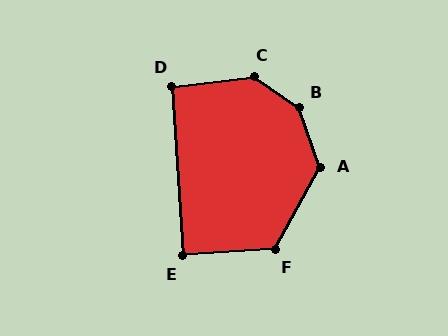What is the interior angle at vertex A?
Approximately 132 degrees (obtuse).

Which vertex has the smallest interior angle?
E, at approximately 90 degrees.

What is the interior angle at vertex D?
Approximately 94 degrees (approximately right).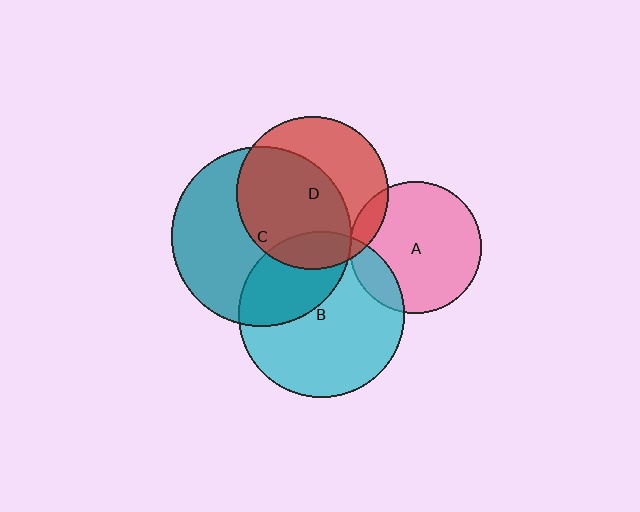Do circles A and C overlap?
Yes.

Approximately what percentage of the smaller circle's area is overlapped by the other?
Approximately 5%.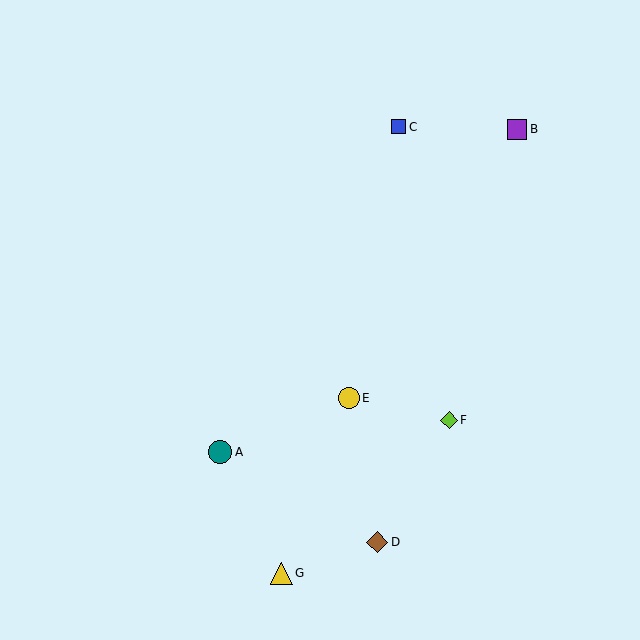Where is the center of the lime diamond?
The center of the lime diamond is at (449, 420).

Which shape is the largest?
The teal circle (labeled A) is the largest.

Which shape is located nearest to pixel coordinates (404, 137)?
The blue square (labeled C) at (398, 127) is nearest to that location.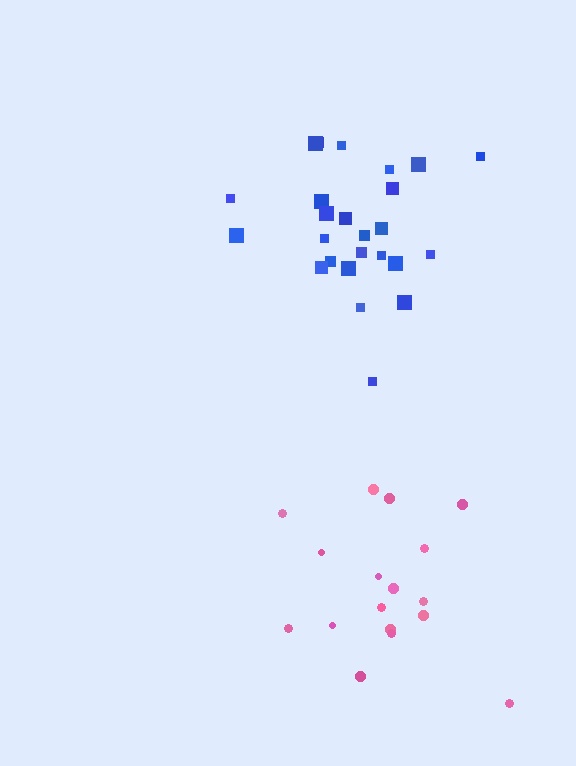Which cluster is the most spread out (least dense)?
Pink.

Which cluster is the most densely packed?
Blue.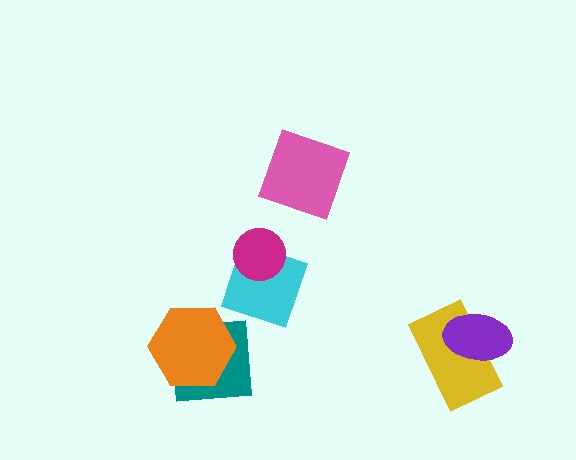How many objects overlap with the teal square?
1 object overlaps with the teal square.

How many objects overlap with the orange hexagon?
1 object overlaps with the orange hexagon.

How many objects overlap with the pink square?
0 objects overlap with the pink square.